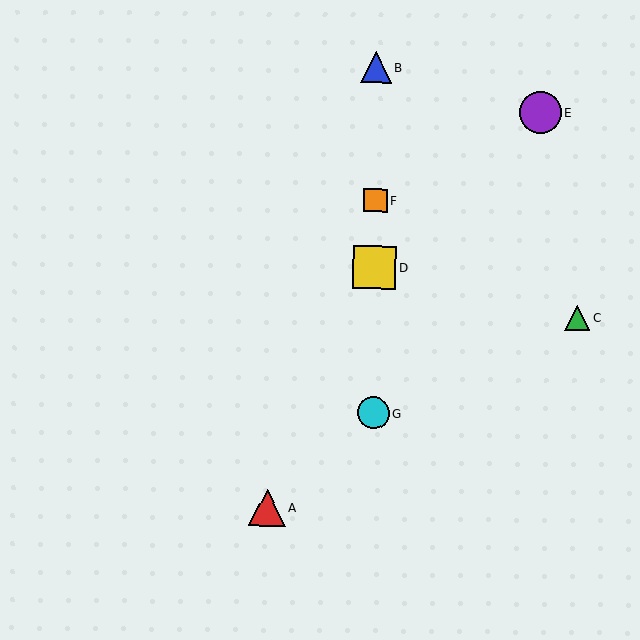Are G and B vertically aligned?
Yes, both are at x≈373.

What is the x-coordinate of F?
Object F is at x≈375.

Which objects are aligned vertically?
Objects B, D, F, G are aligned vertically.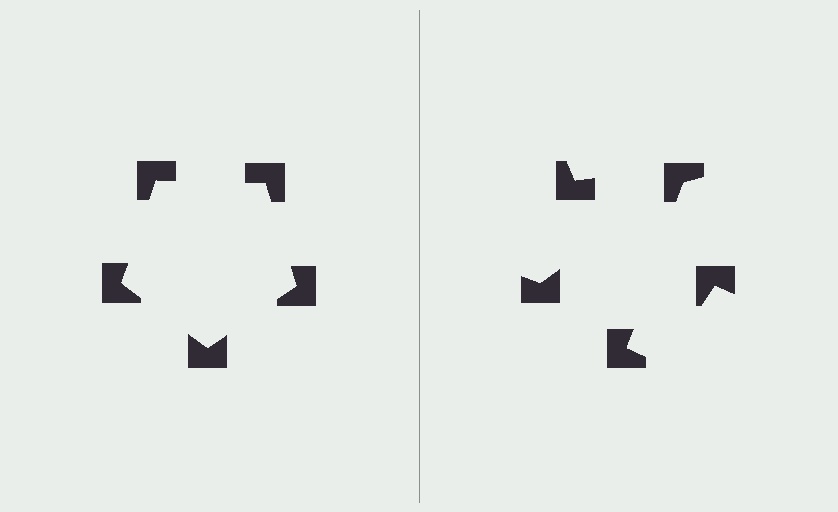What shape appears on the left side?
An illusory pentagon.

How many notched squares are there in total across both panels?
10 — 5 on each side.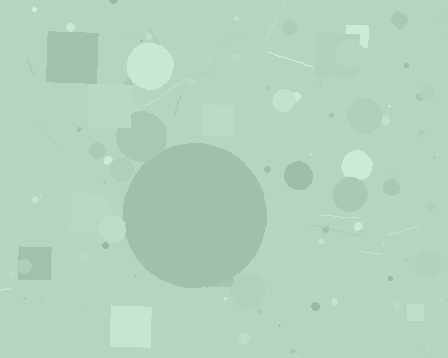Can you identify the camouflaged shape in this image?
The camouflaged shape is a circle.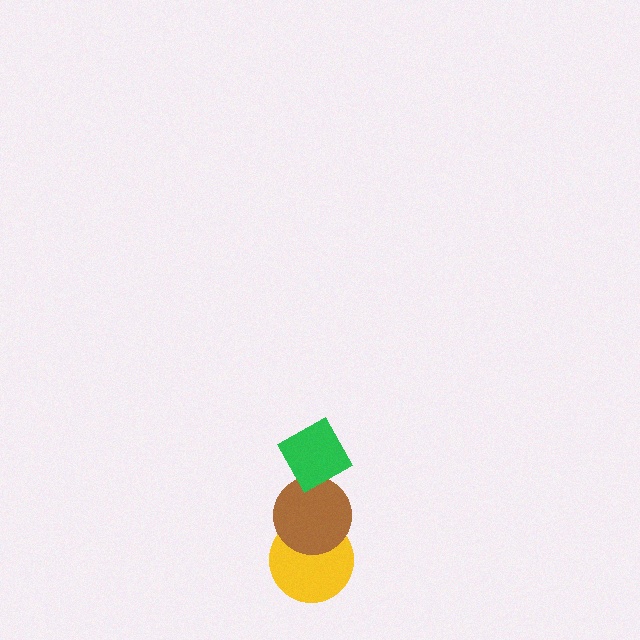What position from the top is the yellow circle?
The yellow circle is 3rd from the top.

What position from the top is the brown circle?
The brown circle is 2nd from the top.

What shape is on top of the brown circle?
The green diamond is on top of the brown circle.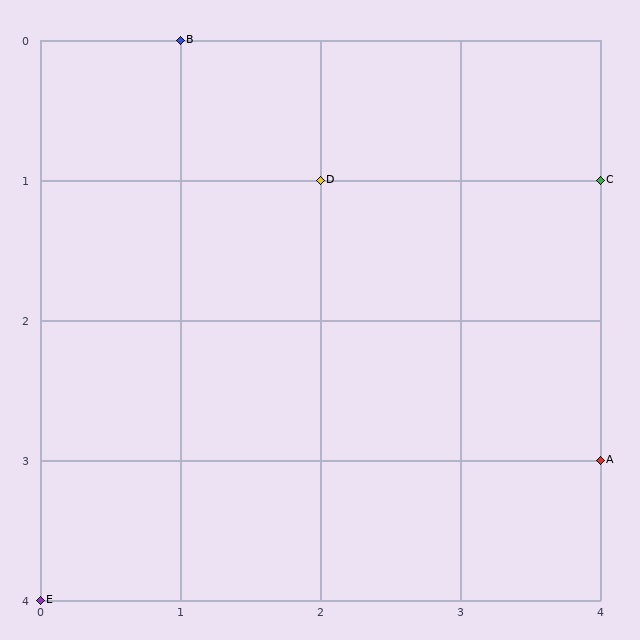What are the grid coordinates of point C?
Point C is at grid coordinates (4, 1).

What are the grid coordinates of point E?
Point E is at grid coordinates (0, 4).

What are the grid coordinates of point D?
Point D is at grid coordinates (2, 1).